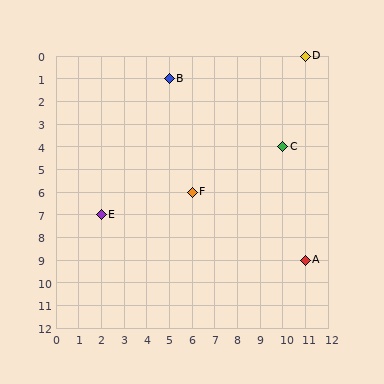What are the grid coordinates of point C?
Point C is at grid coordinates (10, 4).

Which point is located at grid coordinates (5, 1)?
Point B is at (5, 1).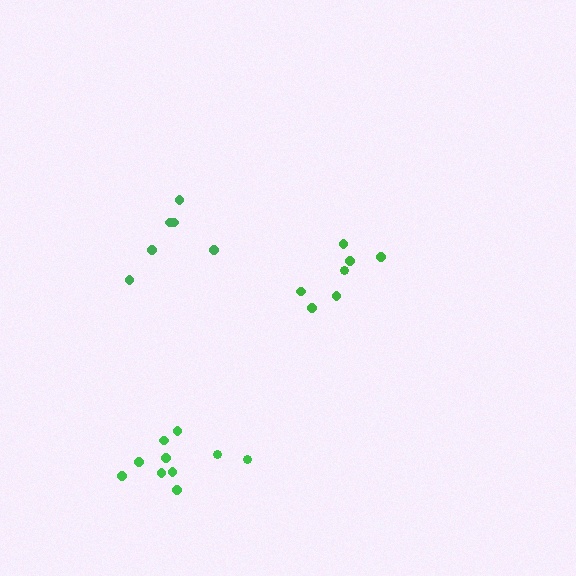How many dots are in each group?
Group 1: 10 dots, Group 2: 7 dots, Group 3: 6 dots (23 total).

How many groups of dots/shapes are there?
There are 3 groups.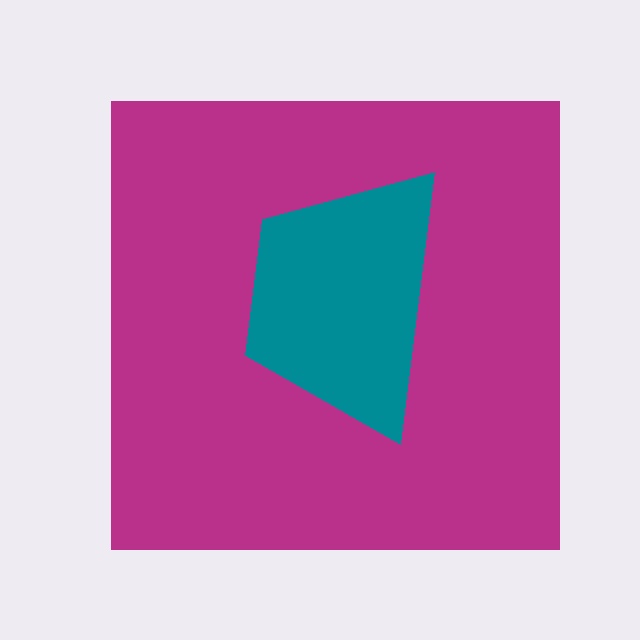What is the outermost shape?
The magenta square.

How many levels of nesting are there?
2.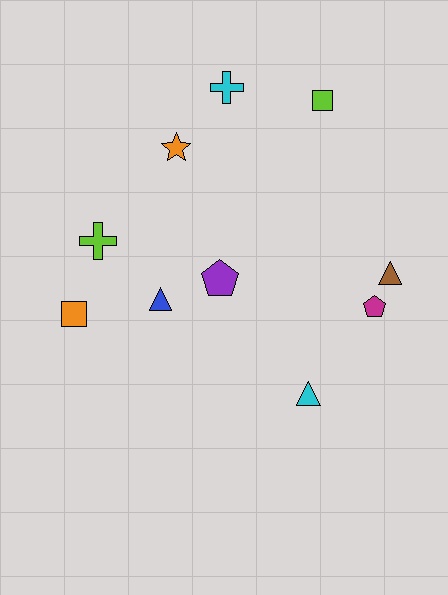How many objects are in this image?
There are 10 objects.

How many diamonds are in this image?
There are no diamonds.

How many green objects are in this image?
There are no green objects.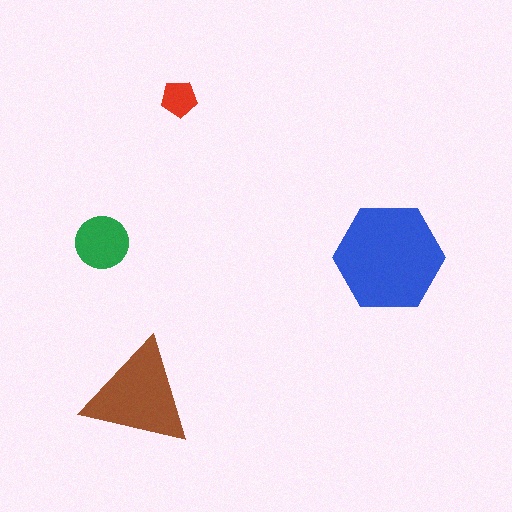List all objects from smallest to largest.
The red pentagon, the green circle, the brown triangle, the blue hexagon.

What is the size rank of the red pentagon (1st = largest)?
4th.